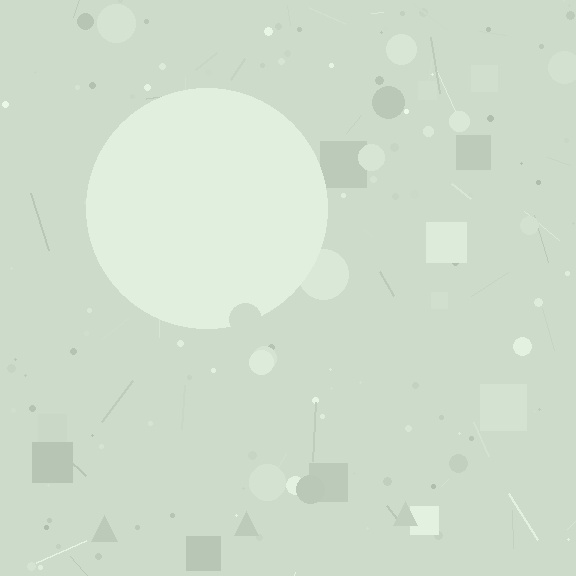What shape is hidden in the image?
A circle is hidden in the image.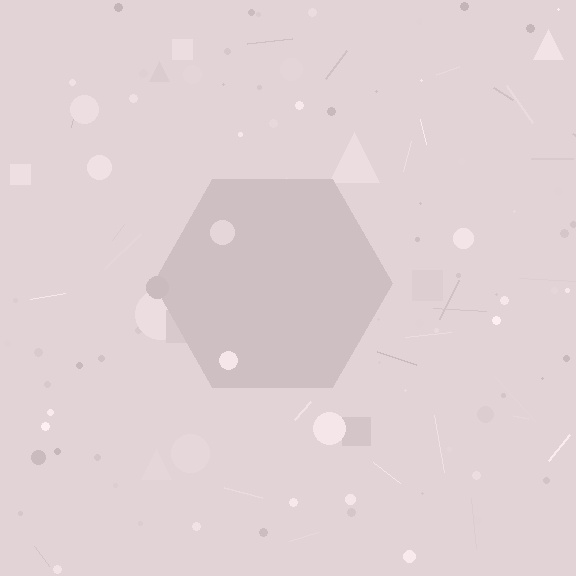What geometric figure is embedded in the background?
A hexagon is embedded in the background.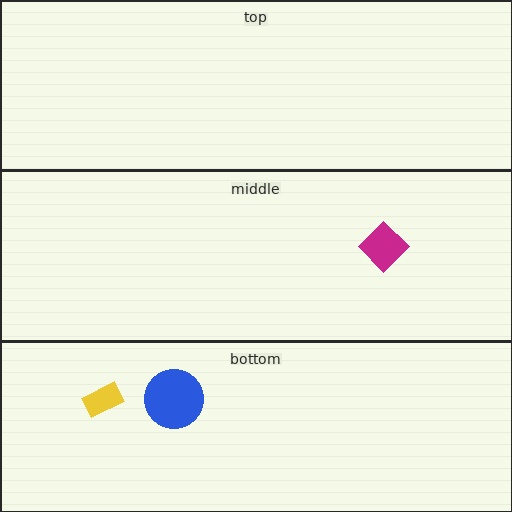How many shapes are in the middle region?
1.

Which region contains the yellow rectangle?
The bottom region.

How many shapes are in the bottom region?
2.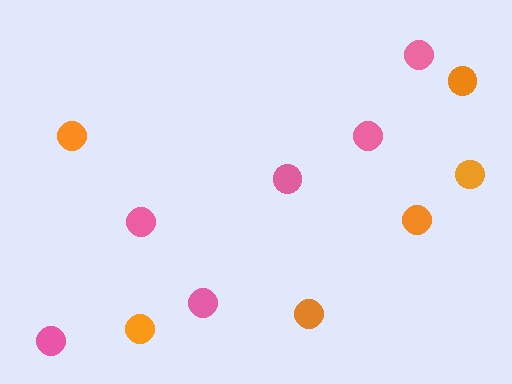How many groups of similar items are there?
There are 2 groups: one group of orange circles (6) and one group of pink circles (6).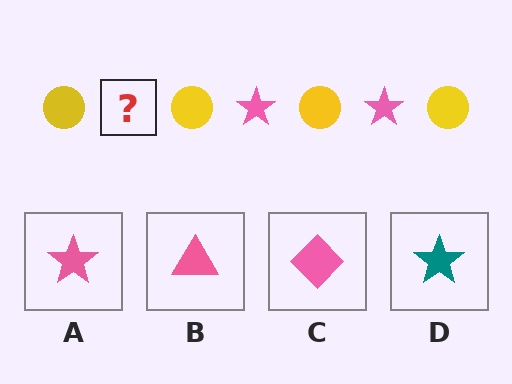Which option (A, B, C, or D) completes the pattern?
A.